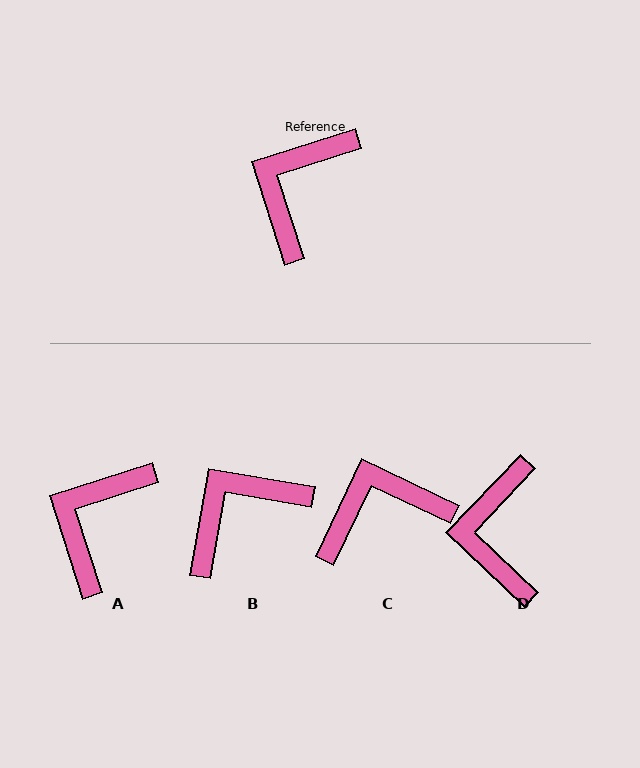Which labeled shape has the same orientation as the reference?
A.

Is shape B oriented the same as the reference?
No, it is off by about 28 degrees.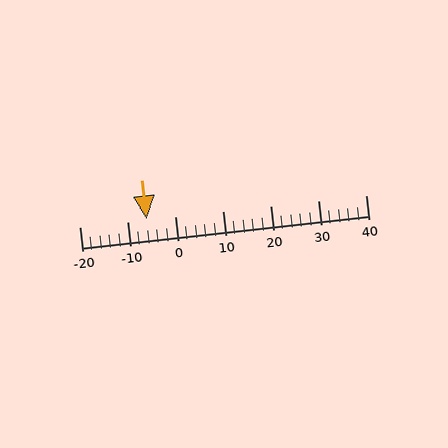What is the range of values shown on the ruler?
The ruler shows values from -20 to 40.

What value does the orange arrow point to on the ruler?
The orange arrow points to approximately -6.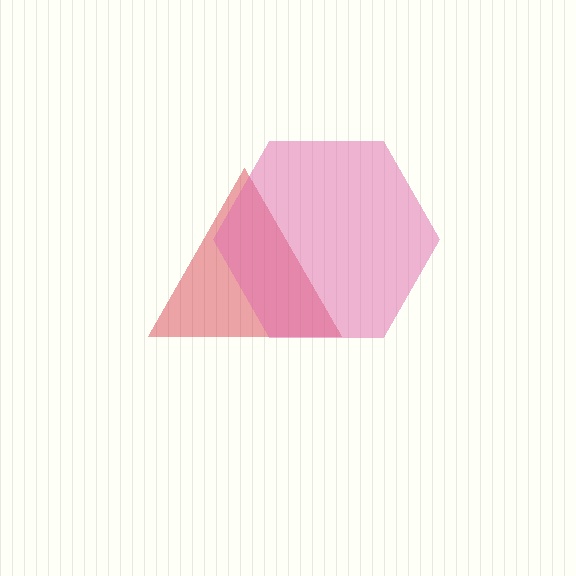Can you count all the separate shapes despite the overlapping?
Yes, there are 2 separate shapes.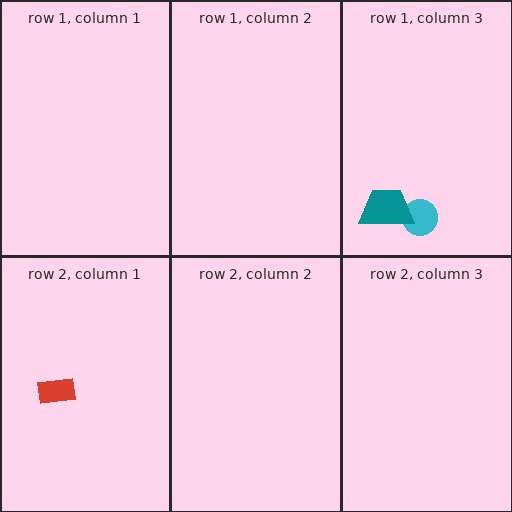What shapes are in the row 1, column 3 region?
The cyan circle, the teal trapezoid.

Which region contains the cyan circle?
The row 1, column 3 region.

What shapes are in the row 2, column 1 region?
The red rectangle.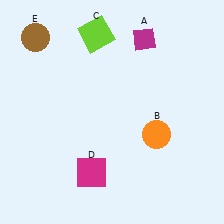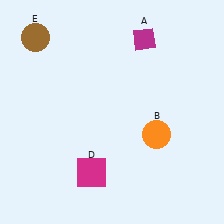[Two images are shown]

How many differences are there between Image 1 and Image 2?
There is 1 difference between the two images.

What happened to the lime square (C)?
The lime square (C) was removed in Image 2. It was in the top-left area of Image 1.